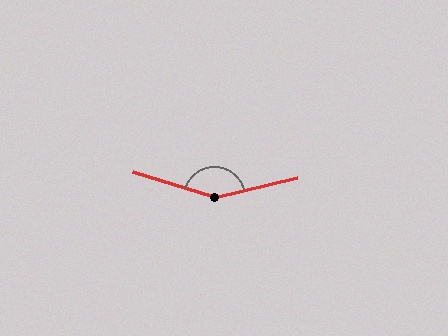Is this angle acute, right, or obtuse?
It is obtuse.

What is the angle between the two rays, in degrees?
Approximately 149 degrees.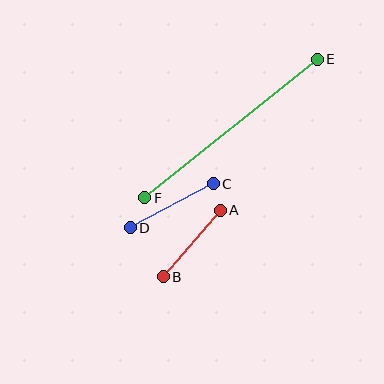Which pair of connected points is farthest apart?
Points E and F are farthest apart.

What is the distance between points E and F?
The distance is approximately 221 pixels.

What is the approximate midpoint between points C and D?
The midpoint is at approximately (172, 206) pixels.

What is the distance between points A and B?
The distance is approximately 88 pixels.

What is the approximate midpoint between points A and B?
The midpoint is at approximately (192, 243) pixels.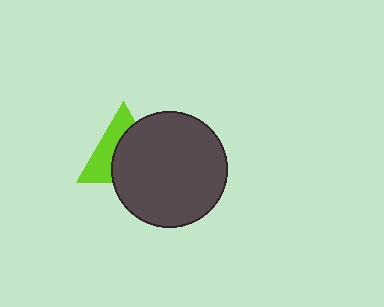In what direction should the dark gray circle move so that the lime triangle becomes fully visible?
The dark gray circle should move toward the lower-right. That is the shortest direction to clear the overlap and leave the lime triangle fully visible.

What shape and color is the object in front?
The object in front is a dark gray circle.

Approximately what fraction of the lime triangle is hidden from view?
Roughly 57% of the lime triangle is hidden behind the dark gray circle.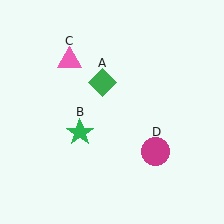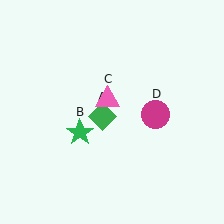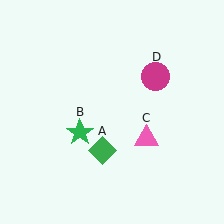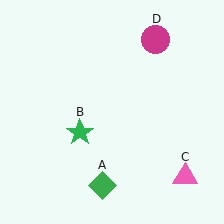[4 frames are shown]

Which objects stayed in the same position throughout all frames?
Green star (object B) remained stationary.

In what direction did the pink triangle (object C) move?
The pink triangle (object C) moved down and to the right.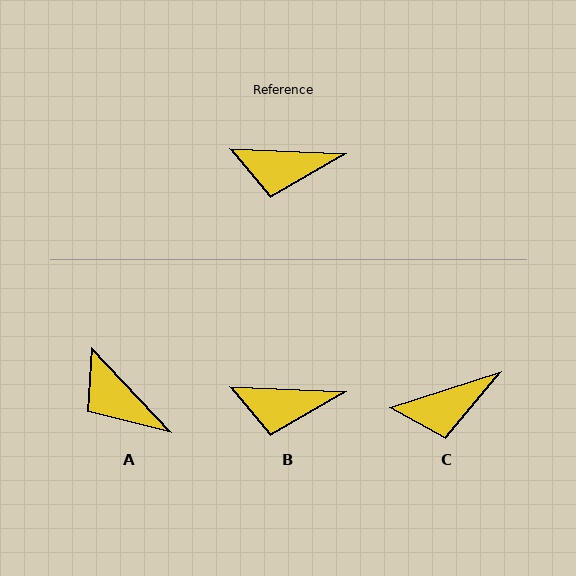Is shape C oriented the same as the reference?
No, it is off by about 20 degrees.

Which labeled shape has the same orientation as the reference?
B.